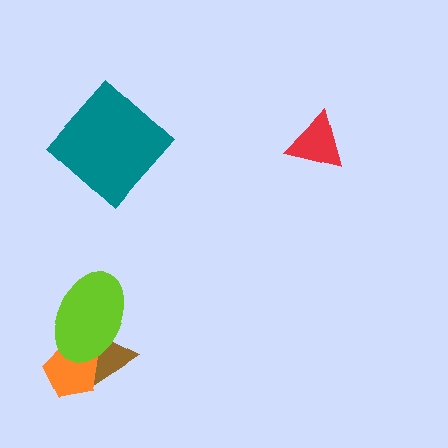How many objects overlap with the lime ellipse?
2 objects overlap with the lime ellipse.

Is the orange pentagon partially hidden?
Yes, it is partially covered by another shape.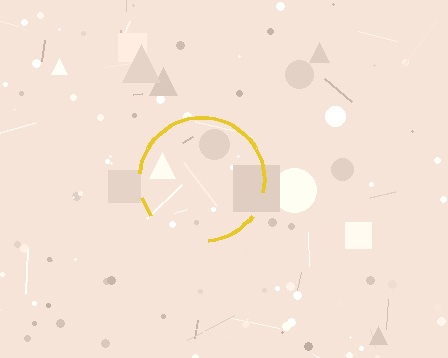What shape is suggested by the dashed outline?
The dashed outline suggests a circle.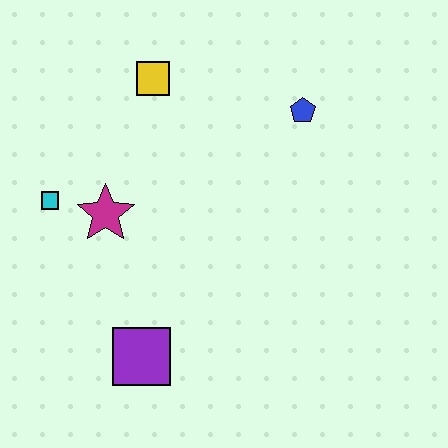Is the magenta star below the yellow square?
Yes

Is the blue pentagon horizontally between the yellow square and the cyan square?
No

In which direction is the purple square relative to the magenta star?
The purple square is below the magenta star.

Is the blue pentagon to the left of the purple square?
No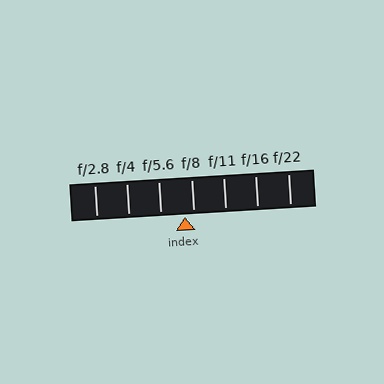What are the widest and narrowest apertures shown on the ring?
The widest aperture shown is f/2.8 and the narrowest is f/22.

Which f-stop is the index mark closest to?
The index mark is closest to f/8.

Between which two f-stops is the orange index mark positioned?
The index mark is between f/5.6 and f/8.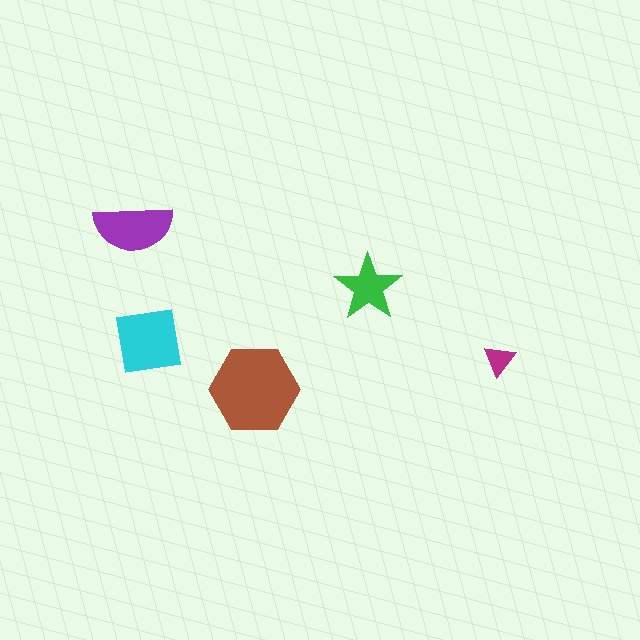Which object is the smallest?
The magenta triangle.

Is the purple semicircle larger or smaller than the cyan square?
Smaller.